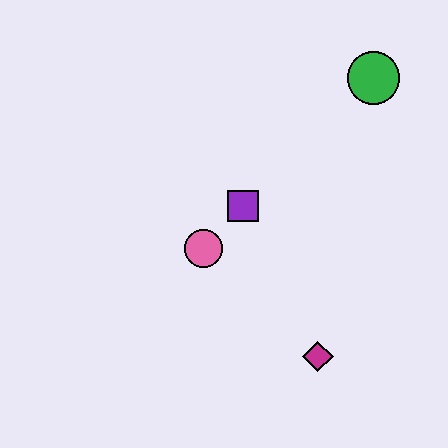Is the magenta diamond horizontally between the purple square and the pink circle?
No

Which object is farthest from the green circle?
The magenta diamond is farthest from the green circle.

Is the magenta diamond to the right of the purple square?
Yes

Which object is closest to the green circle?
The purple square is closest to the green circle.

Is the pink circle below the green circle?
Yes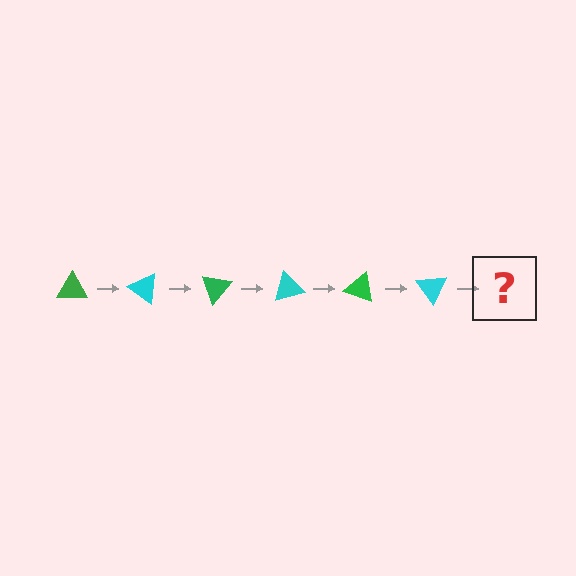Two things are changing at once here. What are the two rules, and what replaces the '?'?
The two rules are that it rotates 35 degrees each step and the color cycles through green and cyan. The '?' should be a green triangle, rotated 210 degrees from the start.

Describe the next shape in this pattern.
It should be a green triangle, rotated 210 degrees from the start.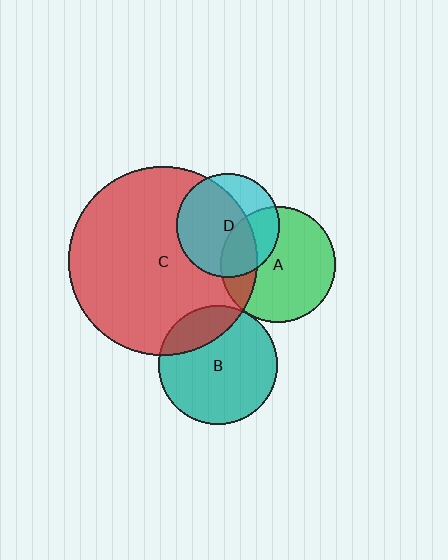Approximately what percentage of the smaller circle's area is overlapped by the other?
Approximately 35%.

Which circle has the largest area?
Circle C (red).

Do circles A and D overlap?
Yes.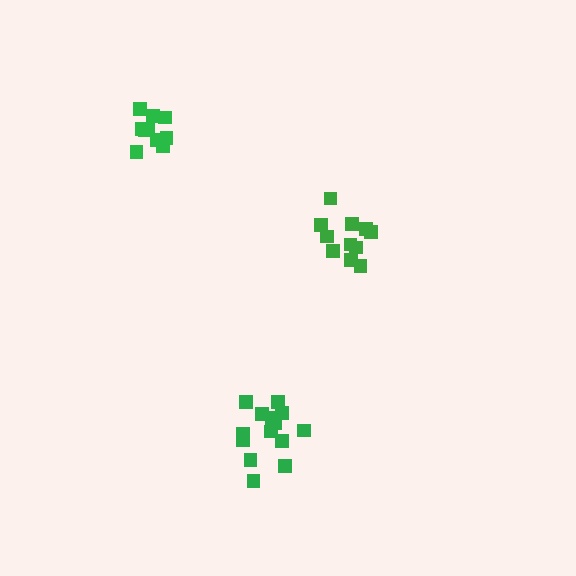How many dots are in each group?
Group 1: 11 dots, Group 2: 10 dots, Group 3: 14 dots (35 total).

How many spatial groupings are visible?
There are 3 spatial groupings.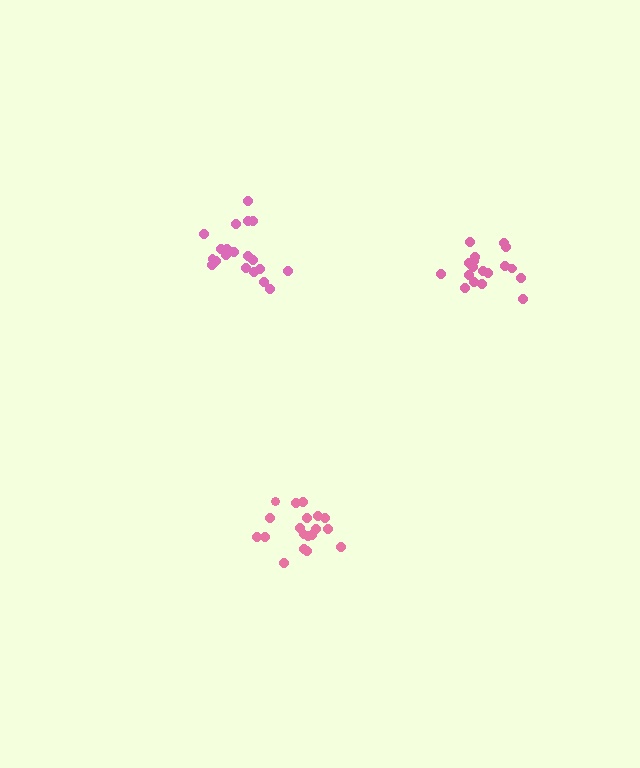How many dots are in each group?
Group 1: 18 dots, Group 2: 20 dots, Group 3: 19 dots (57 total).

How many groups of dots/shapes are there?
There are 3 groups.